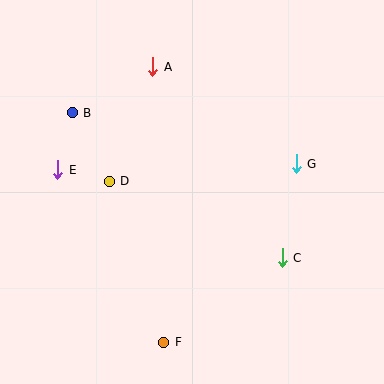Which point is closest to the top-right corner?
Point G is closest to the top-right corner.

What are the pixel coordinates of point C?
Point C is at (282, 258).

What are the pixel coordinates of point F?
Point F is at (164, 342).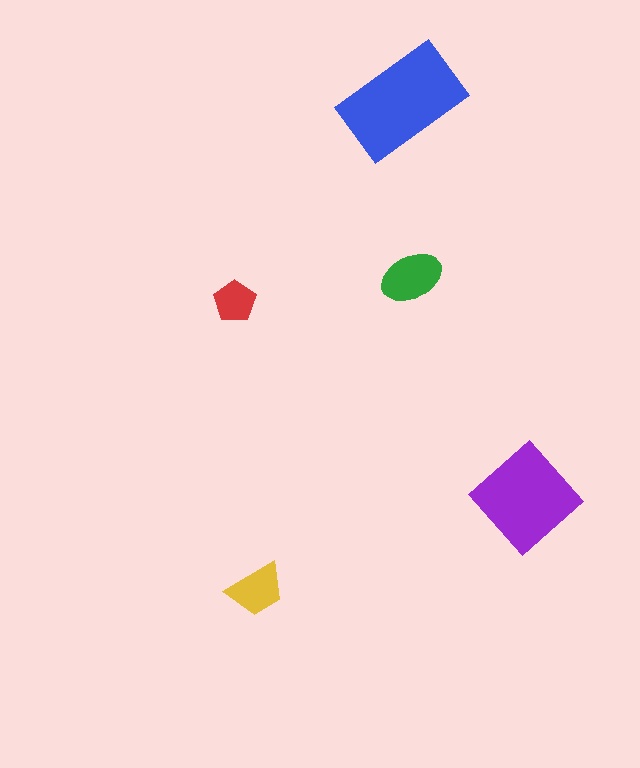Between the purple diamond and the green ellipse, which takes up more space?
The purple diamond.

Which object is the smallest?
The red pentagon.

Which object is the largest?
The blue rectangle.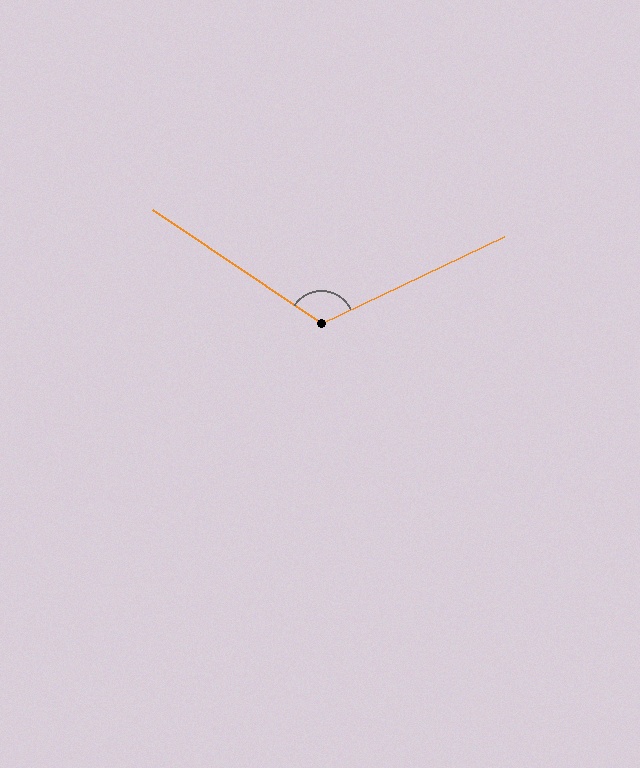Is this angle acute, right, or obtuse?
It is obtuse.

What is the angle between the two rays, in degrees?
Approximately 121 degrees.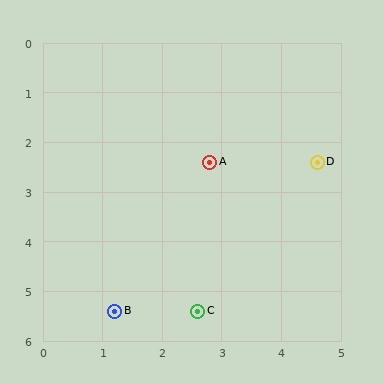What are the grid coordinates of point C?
Point C is at approximately (2.6, 5.4).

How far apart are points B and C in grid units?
Points B and C are about 1.4 grid units apart.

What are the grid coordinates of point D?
Point D is at approximately (4.6, 2.4).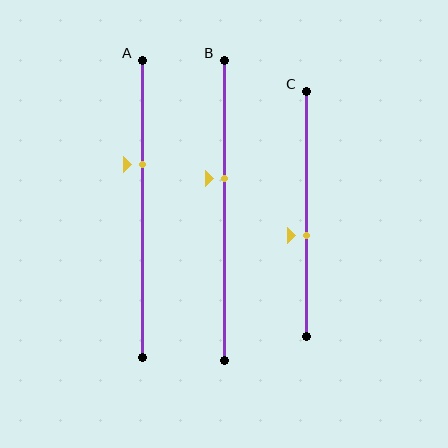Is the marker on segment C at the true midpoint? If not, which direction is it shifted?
No, the marker on segment C is shifted downward by about 9% of the segment length.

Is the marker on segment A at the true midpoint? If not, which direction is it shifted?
No, the marker on segment A is shifted upward by about 15% of the segment length.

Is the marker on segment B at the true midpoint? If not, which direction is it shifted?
No, the marker on segment B is shifted upward by about 11% of the segment length.